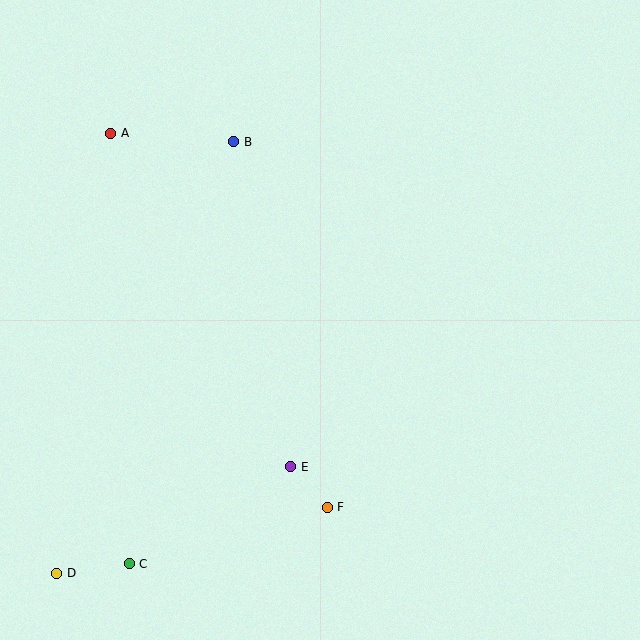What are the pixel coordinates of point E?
Point E is at (291, 467).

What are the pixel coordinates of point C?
Point C is at (129, 564).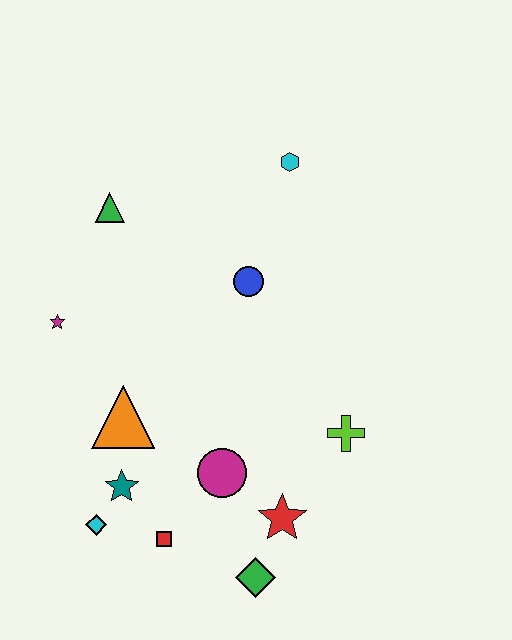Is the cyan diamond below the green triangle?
Yes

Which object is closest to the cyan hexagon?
The blue circle is closest to the cyan hexagon.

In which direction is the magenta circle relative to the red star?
The magenta circle is to the left of the red star.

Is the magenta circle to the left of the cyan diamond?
No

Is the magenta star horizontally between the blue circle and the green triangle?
No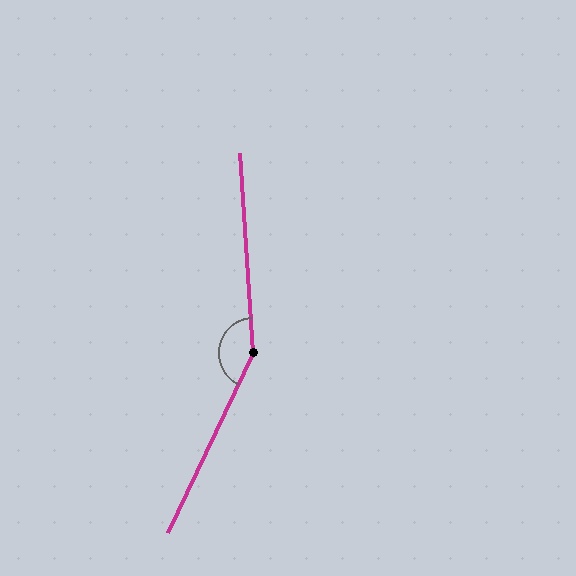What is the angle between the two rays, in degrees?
Approximately 151 degrees.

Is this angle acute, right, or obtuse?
It is obtuse.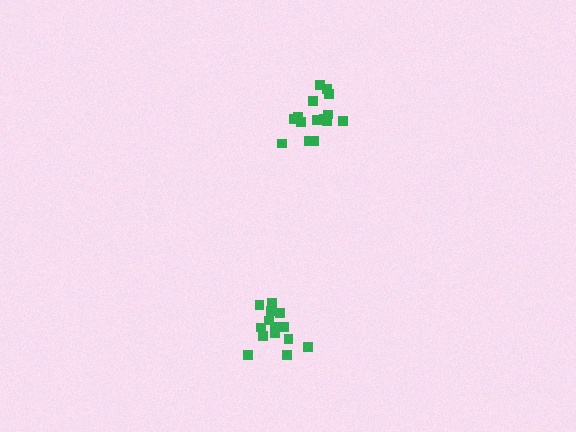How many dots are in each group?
Group 1: 16 dots, Group 2: 15 dots (31 total).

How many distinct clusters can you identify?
There are 2 distinct clusters.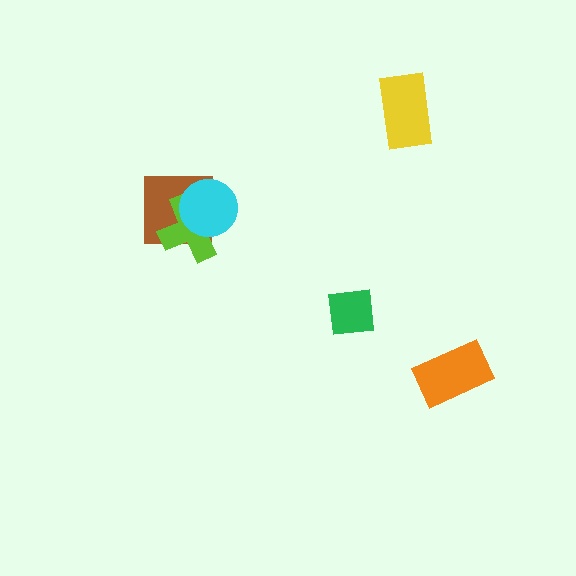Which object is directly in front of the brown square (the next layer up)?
The lime cross is directly in front of the brown square.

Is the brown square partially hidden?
Yes, it is partially covered by another shape.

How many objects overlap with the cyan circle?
2 objects overlap with the cyan circle.